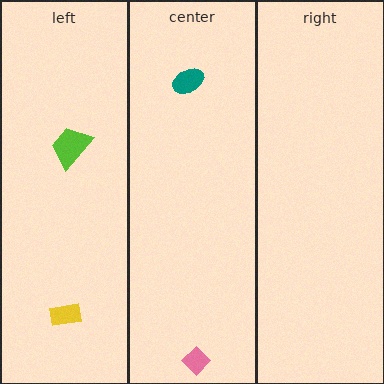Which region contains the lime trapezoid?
The left region.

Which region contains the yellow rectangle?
The left region.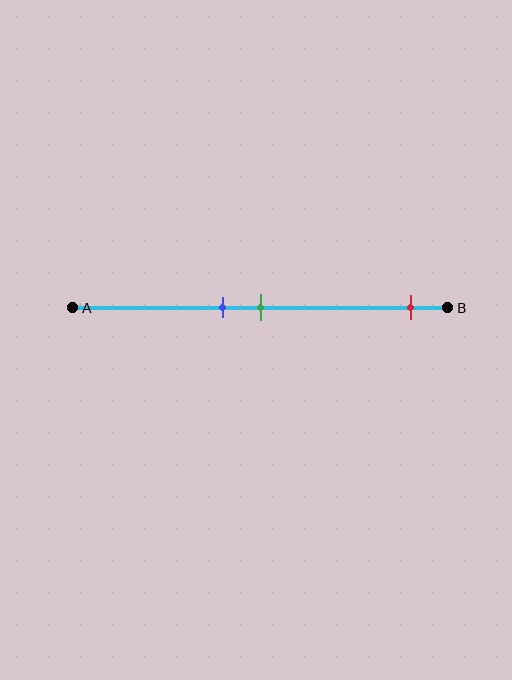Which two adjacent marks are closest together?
The blue and green marks are the closest adjacent pair.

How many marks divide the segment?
There are 3 marks dividing the segment.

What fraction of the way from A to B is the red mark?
The red mark is approximately 90% (0.9) of the way from A to B.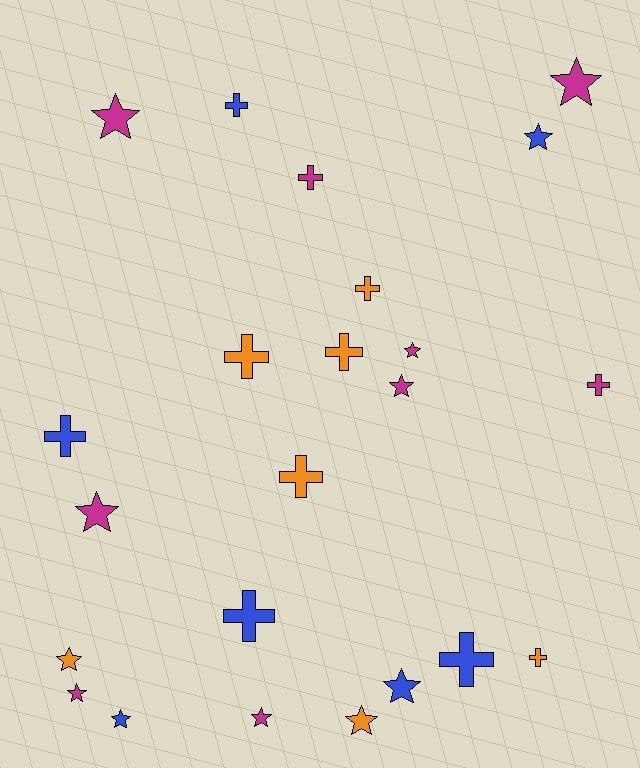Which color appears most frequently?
Magenta, with 9 objects.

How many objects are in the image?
There are 23 objects.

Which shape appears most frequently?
Star, with 12 objects.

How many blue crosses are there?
There are 4 blue crosses.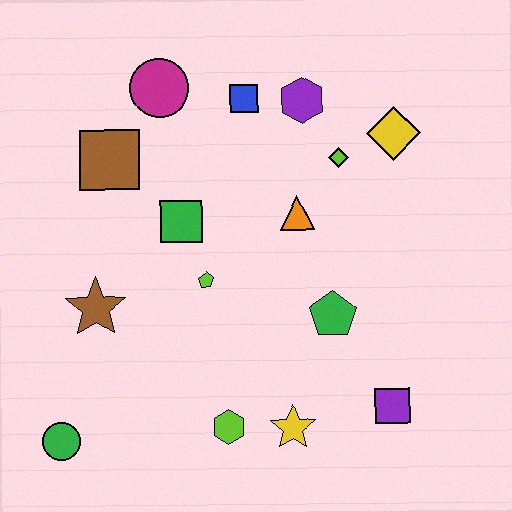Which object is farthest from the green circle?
The yellow diamond is farthest from the green circle.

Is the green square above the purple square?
Yes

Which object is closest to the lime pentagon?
The green square is closest to the lime pentagon.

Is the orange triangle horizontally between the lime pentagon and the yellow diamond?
Yes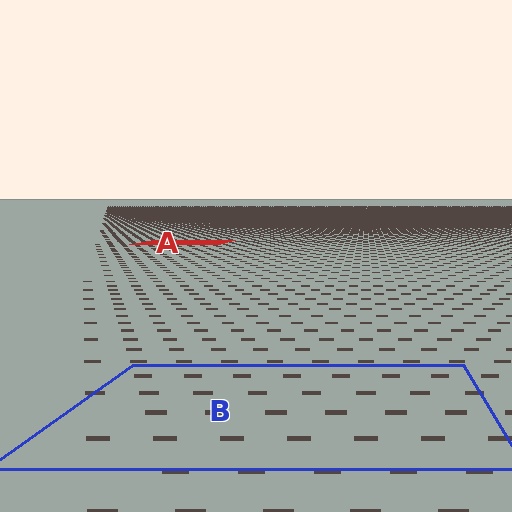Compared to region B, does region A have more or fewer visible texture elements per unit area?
Region A has more texture elements per unit area — they are packed more densely because it is farther away.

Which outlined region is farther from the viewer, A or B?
Region A is farther from the viewer — the texture elements inside it appear smaller and more densely packed.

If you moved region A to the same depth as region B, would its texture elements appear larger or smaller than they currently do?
They would appear larger. At a closer depth, the same texture elements are projected at a bigger on-screen size.